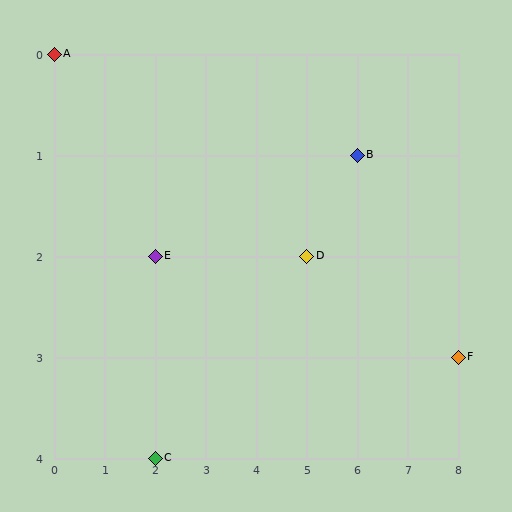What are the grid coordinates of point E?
Point E is at grid coordinates (2, 2).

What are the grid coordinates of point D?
Point D is at grid coordinates (5, 2).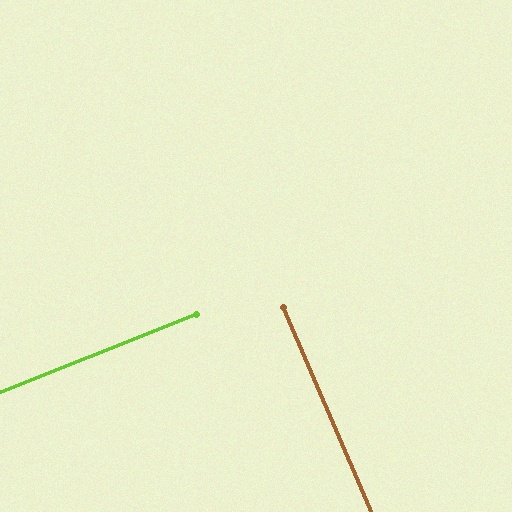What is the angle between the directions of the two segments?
Approximately 88 degrees.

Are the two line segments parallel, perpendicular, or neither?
Perpendicular — they meet at approximately 88°.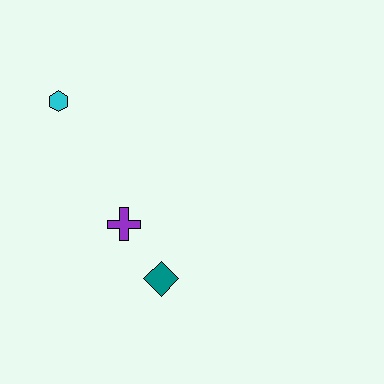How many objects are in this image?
There are 3 objects.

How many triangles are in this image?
There are no triangles.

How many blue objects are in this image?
There are no blue objects.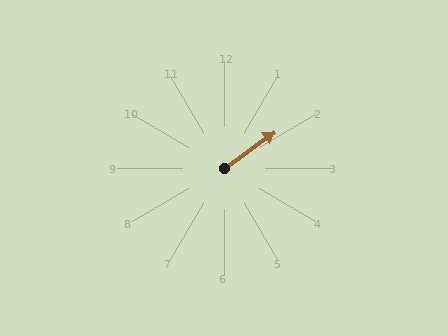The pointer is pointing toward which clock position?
Roughly 2 o'clock.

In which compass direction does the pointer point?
Northeast.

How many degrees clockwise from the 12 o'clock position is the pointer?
Approximately 54 degrees.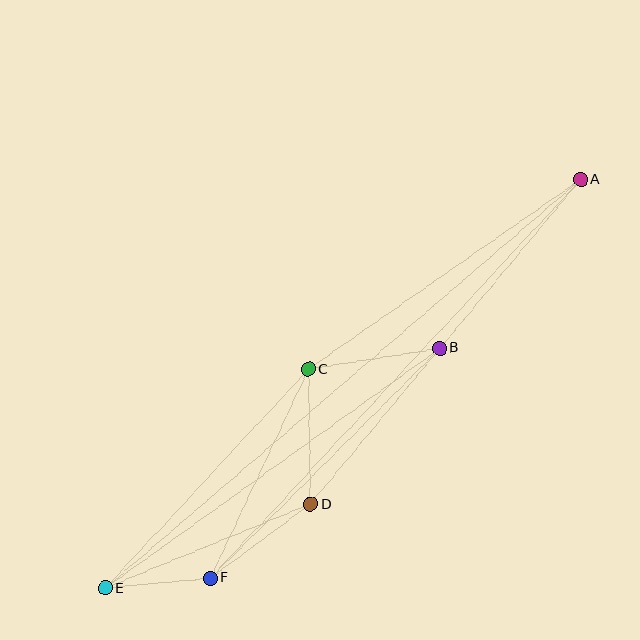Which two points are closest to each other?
Points E and F are closest to each other.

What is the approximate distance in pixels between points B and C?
The distance between B and C is approximately 133 pixels.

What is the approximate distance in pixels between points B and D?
The distance between B and D is approximately 203 pixels.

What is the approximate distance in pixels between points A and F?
The distance between A and F is approximately 544 pixels.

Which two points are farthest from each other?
Points A and E are farthest from each other.